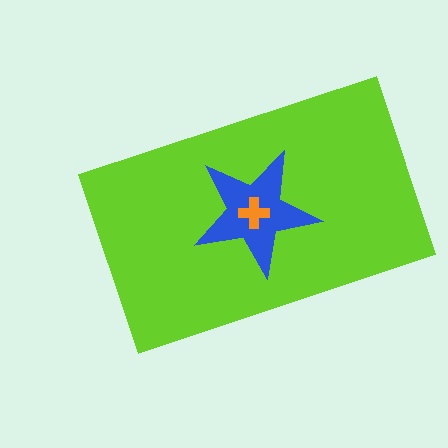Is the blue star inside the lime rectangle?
Yes.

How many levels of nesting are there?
3.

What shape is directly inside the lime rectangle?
The blue star.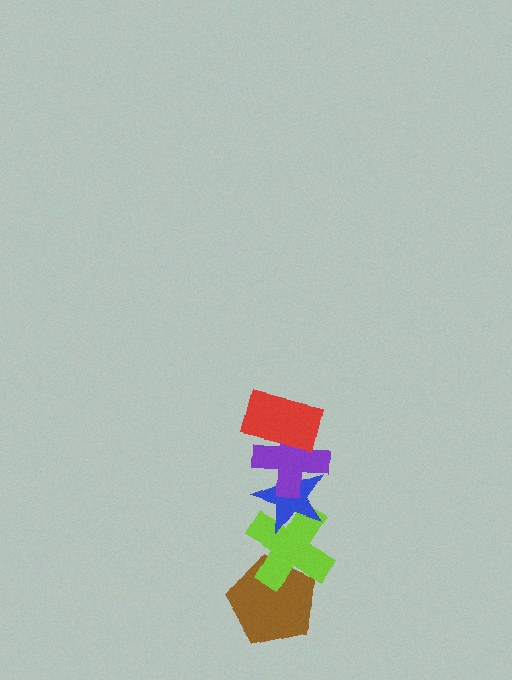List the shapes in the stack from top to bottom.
From top to bottom: the red rectangle, the purple cross, the blue star, the lime cross, the brown pentagon.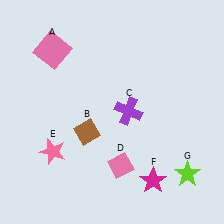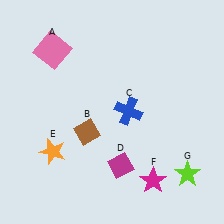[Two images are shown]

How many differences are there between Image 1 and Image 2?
There are 3 differences between the two images.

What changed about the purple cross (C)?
In Image 1, C is purple. In Image 2, it changed to blue.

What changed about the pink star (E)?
In Image 1, E is pink. In Image 2, it changed to orange.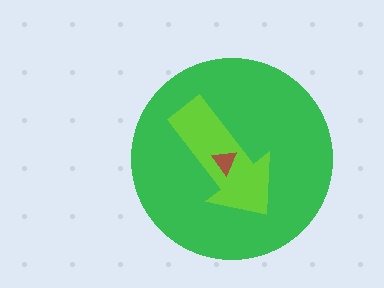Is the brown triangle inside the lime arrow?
Yes.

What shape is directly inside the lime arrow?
The brown triangle.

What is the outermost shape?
The green circle.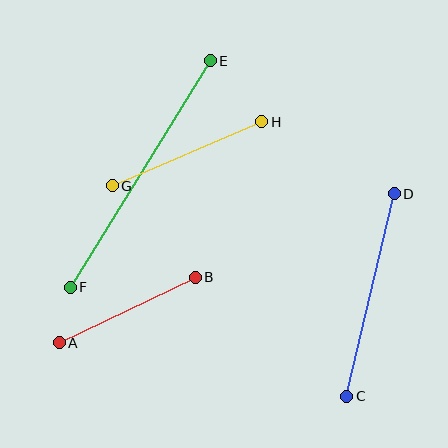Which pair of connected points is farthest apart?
Points E and F are farthest apart.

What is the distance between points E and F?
The distance is approximately 266 pixels.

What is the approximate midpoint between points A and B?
The midpoint is at approximately (127, 310) pixels.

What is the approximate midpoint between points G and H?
The midpoint is at approximately (187, 154) pixels.